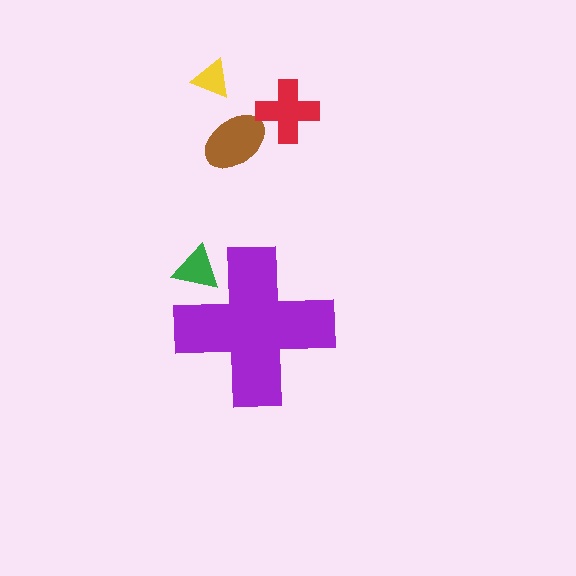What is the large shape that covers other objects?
A purple cross.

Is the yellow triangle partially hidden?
No, the yellow triangle is fully visible.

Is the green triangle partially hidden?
Yes, the green triangle is partially hidden behind the purple cross.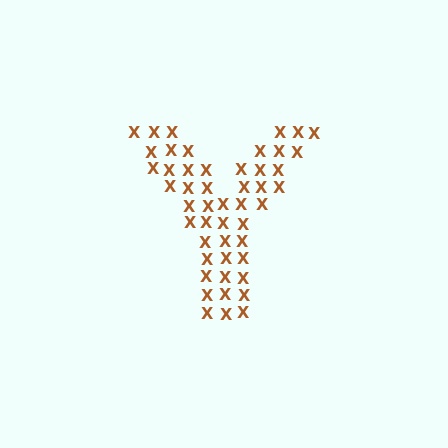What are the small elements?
The small elements are letter X's.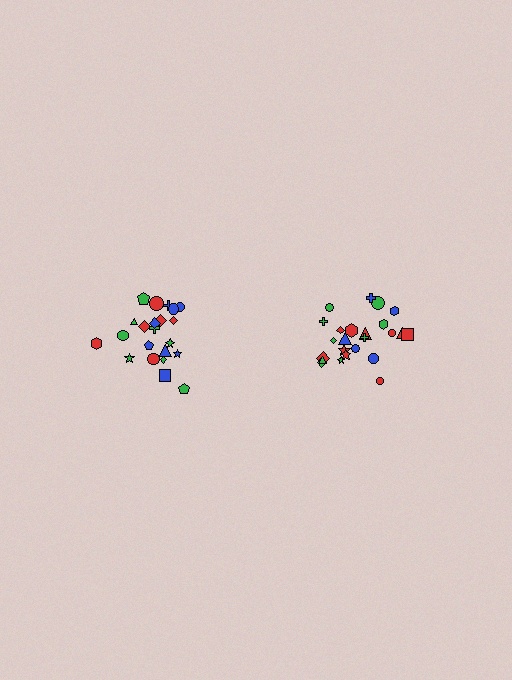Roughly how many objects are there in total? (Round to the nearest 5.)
Roughly 45 objects in total.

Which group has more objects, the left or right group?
The right group.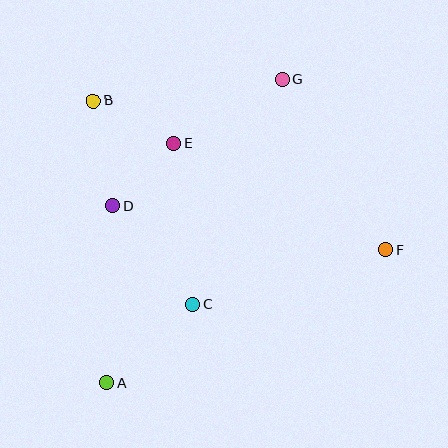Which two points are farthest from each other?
Points A and G are farthest from each other.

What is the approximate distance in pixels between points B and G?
The distance between B and G is approximately 191 pixels.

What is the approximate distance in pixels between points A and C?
The distance between A and C is approximately 117 pixels.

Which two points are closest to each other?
Points D and E are closest to each other.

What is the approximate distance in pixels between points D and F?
The distance between D and F is approximately 277 pixels.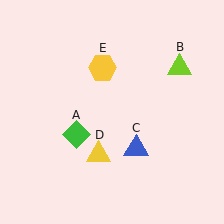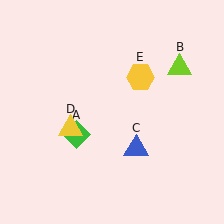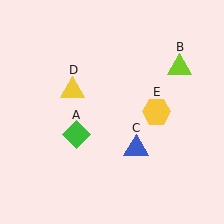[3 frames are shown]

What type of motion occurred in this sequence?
The yellow triangle (object D), yellow hexagon (object E) rotated clockwise around the center of the scene.